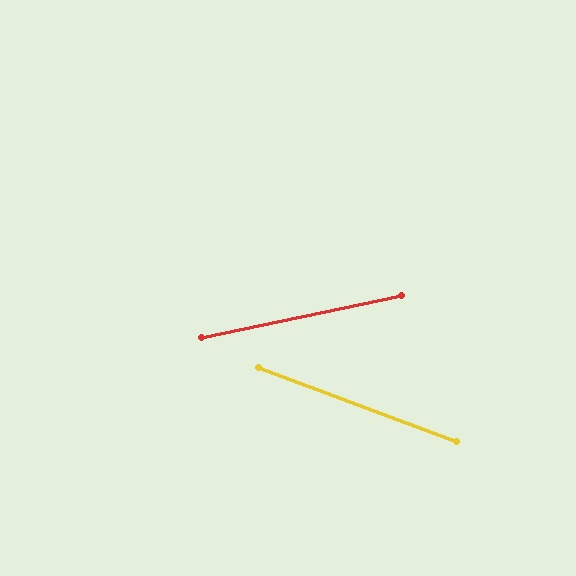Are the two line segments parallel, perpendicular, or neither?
Neither parallel nor perpendicular — they differ by about 32°.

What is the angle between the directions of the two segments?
Approximately 32 degrees.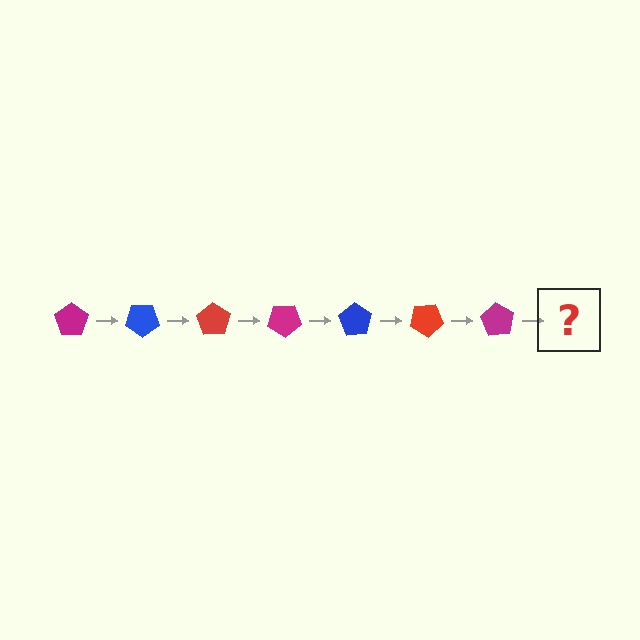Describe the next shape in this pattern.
It should be a blue pentagon, rotated 245 degrees from the start.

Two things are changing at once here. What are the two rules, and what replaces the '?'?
The two rules are that it rotates 35 degrees each step and the color cycles through magenta, blue, and red. The '?' should be a blue pentagon, rotated 245 degrees from the start.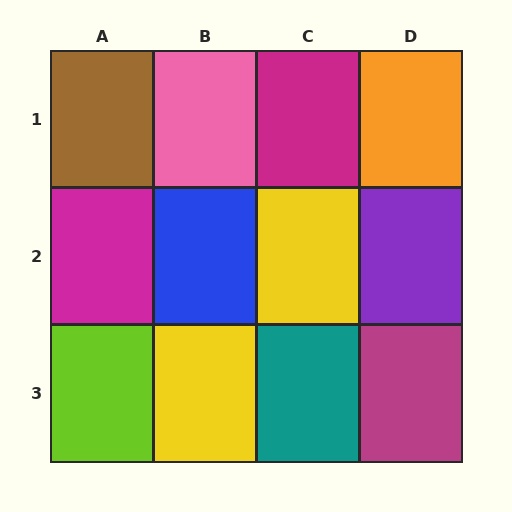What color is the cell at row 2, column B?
Blue.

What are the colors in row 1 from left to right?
Brown, pink, magenta, orange.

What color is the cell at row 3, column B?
Yellow.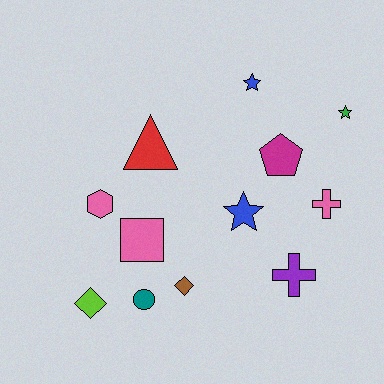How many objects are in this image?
There are 12 objects.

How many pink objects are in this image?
There are 3 pink objects.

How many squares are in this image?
There is 1 square.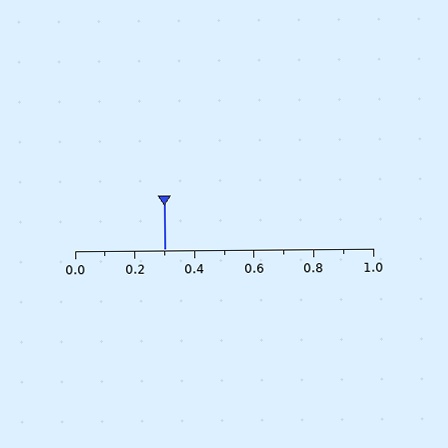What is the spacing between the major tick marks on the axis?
The major ticks are spaced 0.2 apart.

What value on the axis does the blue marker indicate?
The marker indicates approximately 0.3.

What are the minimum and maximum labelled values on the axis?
The axis runs from 0.0 to 1.0.